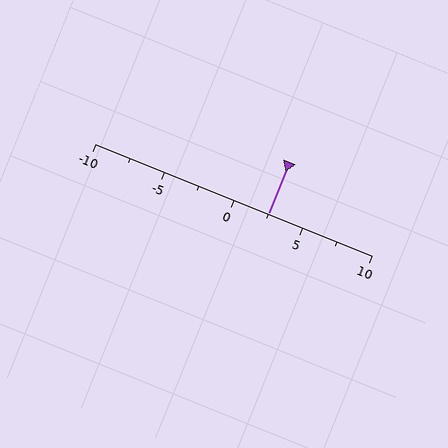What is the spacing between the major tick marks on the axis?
The major ticks are spaced 5 apart.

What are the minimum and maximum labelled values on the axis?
The axis runs from -10 to 10.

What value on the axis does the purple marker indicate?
The marker indicates approximately 2.5.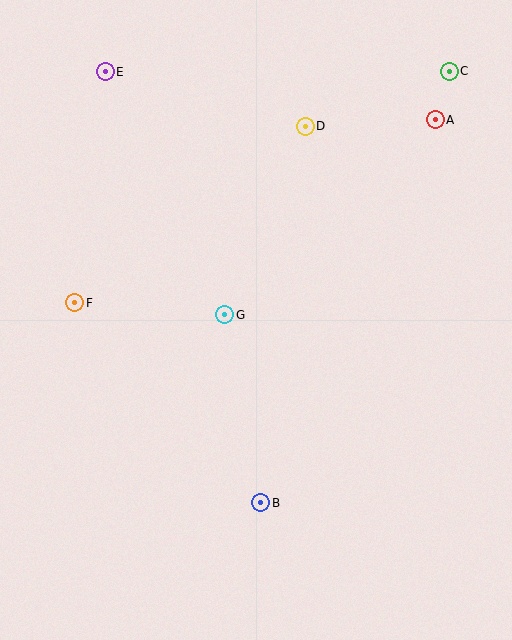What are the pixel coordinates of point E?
Point E is at (105, 72).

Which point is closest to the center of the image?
Point G at (225, 315) is closest to the center.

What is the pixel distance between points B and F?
The distance between B and F is 273 pixels.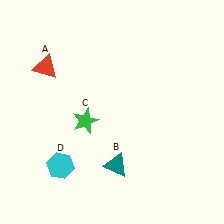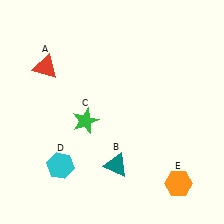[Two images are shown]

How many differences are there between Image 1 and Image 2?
There is 1 difference between the two images.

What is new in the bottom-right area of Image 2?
An orange hexagon (E) was added in the bottom-right area of Image 2.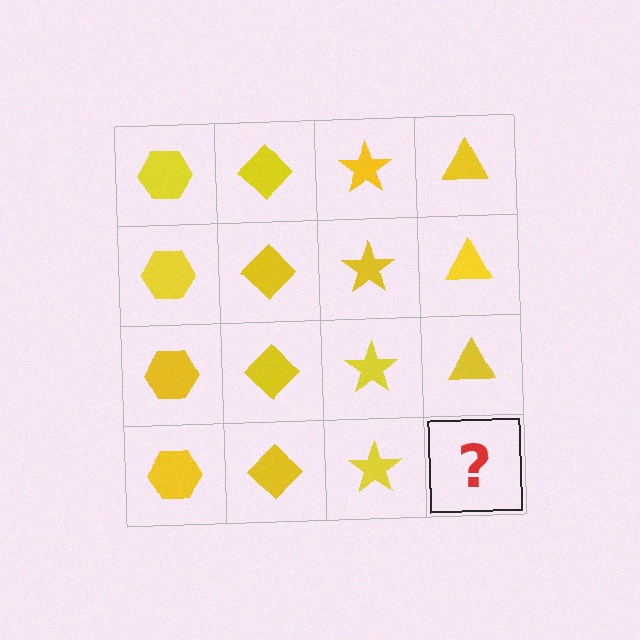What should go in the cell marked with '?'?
The missing cell should contain a yellow triangle.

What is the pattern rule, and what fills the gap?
The rule is that each column has a consistent shape. The gap should be filled with a yellow triangle.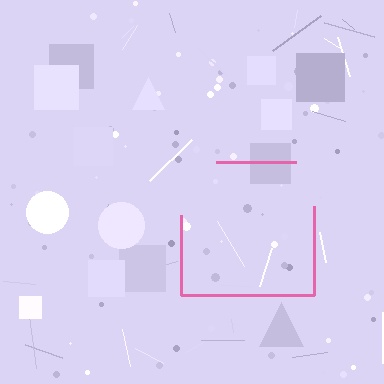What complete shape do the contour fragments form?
The contour fragments form a square.